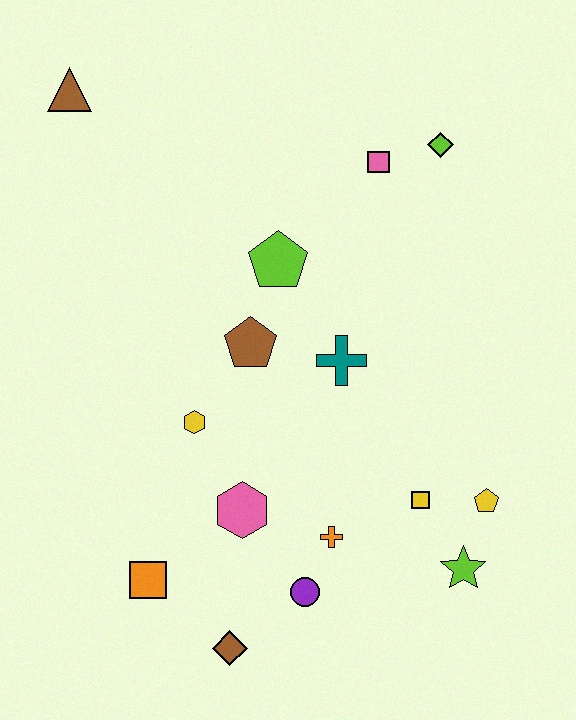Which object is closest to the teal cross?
The brown pentagon is closest to the teal cross.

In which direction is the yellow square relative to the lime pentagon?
The yellow square is below the lime pentagon.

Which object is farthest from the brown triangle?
The lime star is farthest from the brown triangle.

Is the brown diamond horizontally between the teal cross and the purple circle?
No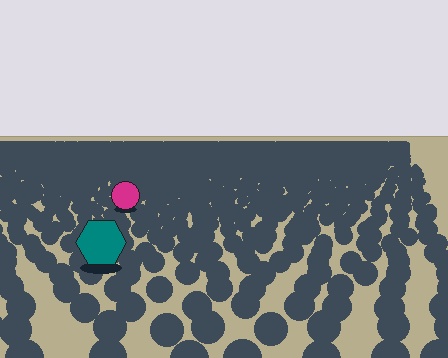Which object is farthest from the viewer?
The magenta circle is farthest from the viewer. It appears smaller and the ground texture around it is denser.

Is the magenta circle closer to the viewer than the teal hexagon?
No. The teal hexagon is closer — you can tell from the texture gradient: the ground texture is coarser near it.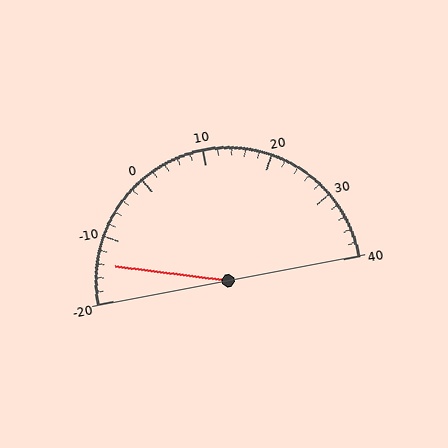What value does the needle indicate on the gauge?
The needle indicates approximately -14.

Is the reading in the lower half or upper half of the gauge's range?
The reading is in the lower half of the range (-20 to 40).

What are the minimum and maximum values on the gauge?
The gauge ranges from -20 to 40.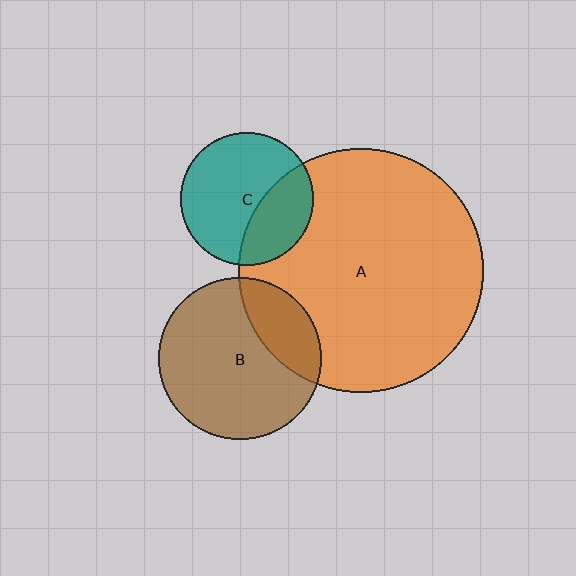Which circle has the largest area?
Circle A (orange).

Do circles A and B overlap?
Yes.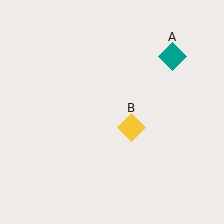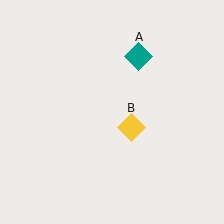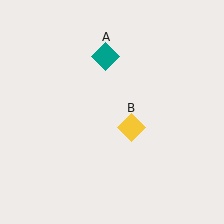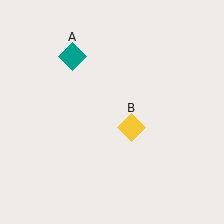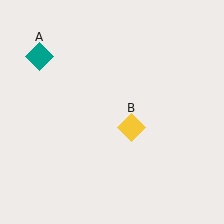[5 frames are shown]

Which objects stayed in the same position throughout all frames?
Yellow diamond (object B) remained stationary.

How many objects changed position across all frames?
1 object changed position: teal diamond (object A).